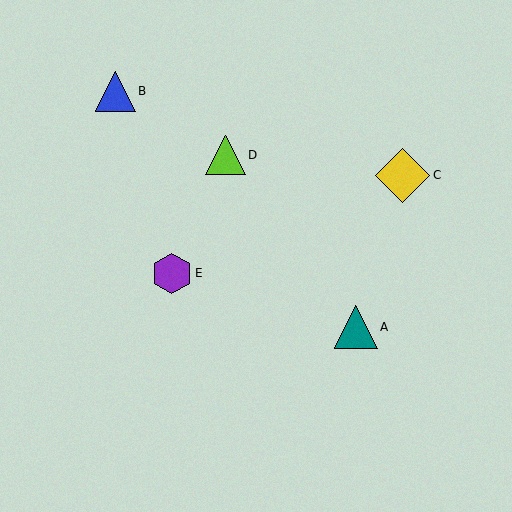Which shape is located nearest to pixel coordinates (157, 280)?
The purple hexagon (labeled E) at (172, 273) is nearest to that location.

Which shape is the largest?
The yellow diamond (labeled C) is the largest.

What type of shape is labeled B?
Shape B is a blue triangle.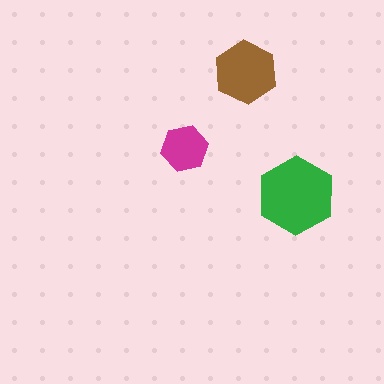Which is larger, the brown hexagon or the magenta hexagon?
The brown one.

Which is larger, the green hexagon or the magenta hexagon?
The green one.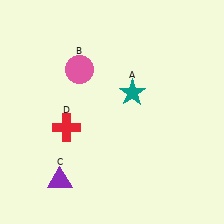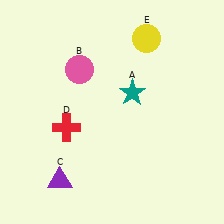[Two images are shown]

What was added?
A yellow circle (E) was added in Image 2.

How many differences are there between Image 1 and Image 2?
There is 1 difference between the two images.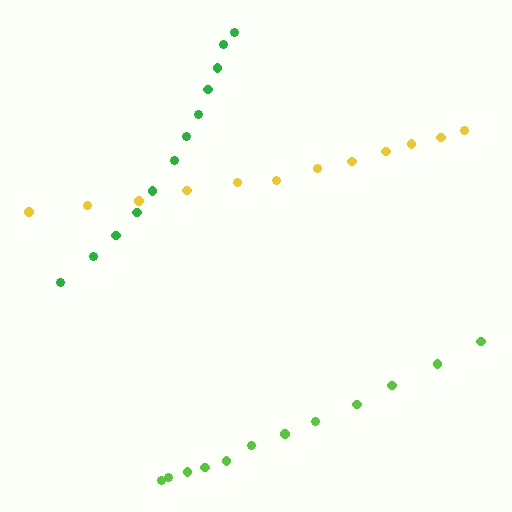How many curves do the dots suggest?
There are 3 distinct paths.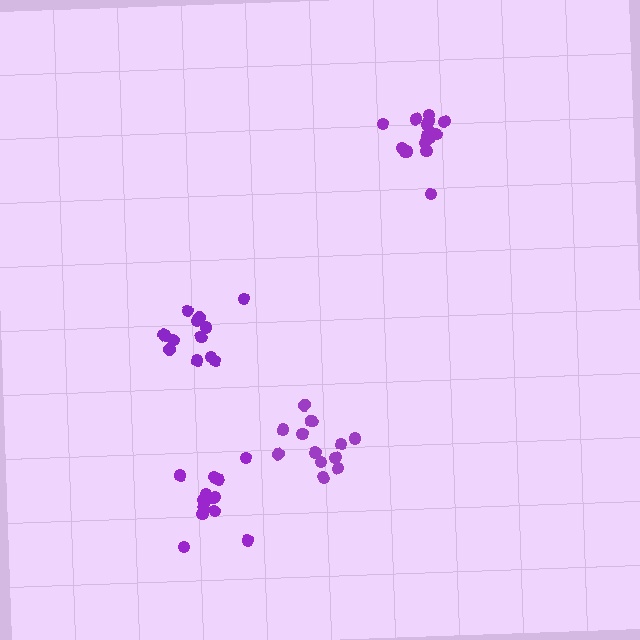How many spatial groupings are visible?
There are 4 spatial groupings.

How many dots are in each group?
Group 1: 16 dots, Group 2: 14 dots, Group 3: 13 dots, Group 4: 14 dots (57 total).